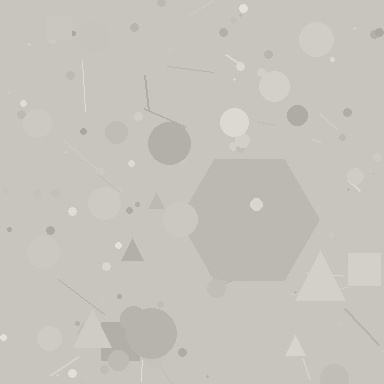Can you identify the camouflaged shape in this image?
The camouflaged shape is a hexagon.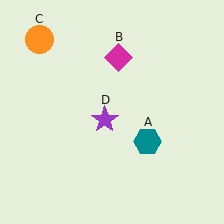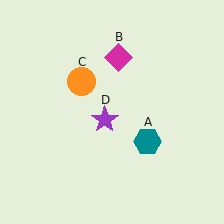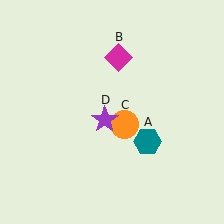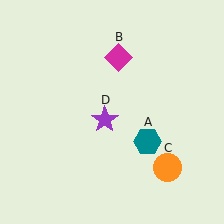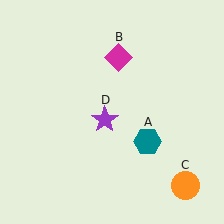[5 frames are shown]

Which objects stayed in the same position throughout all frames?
Teal hexagon (object A) and magenta diamond (object B) and purple star (object D) remained stationary.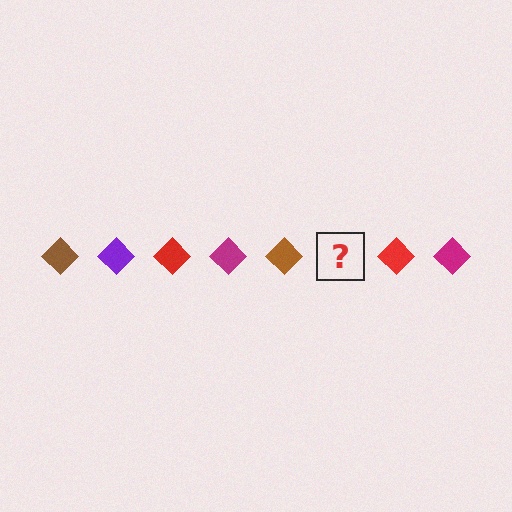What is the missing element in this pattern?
The missing element is a purple diamond.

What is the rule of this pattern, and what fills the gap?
The rule is that the pattern cycles through brown, purple, red, magenta diamonds. The gap should be filled with a purple diamond.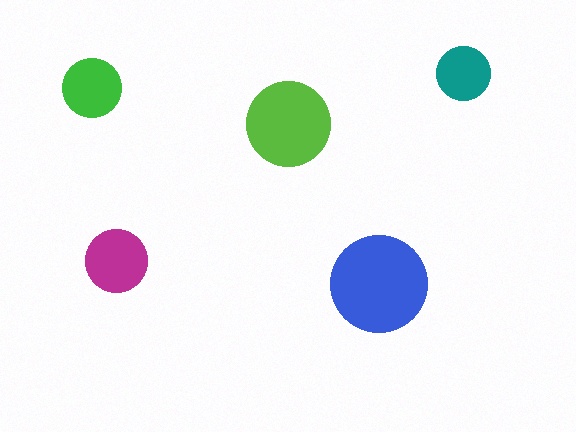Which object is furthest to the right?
The teal circle is rightmost.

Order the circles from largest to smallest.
the blue one, the lime one, the magenta one, the green one, the teal one.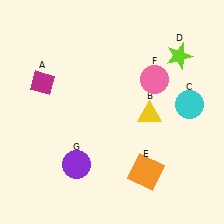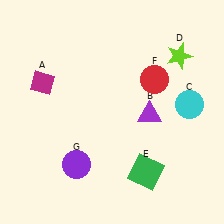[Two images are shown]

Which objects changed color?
B changed from yellow to purple. E changed from orange to green. F changed from pink to red.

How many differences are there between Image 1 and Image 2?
There are 3 differences between the two images.